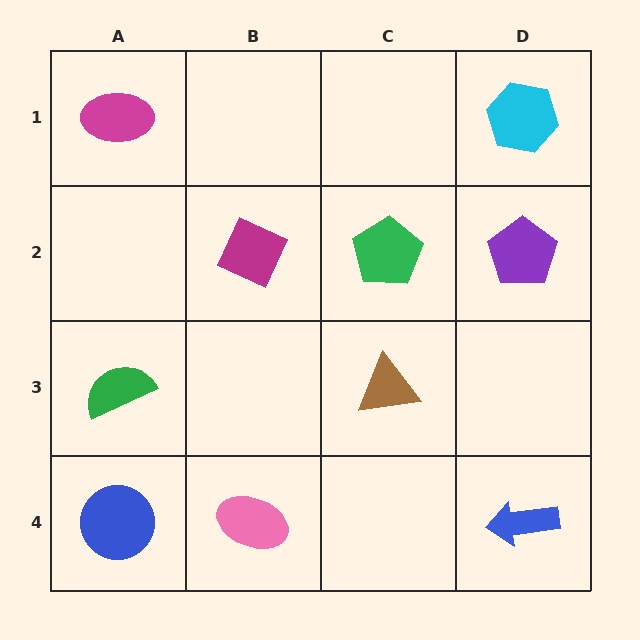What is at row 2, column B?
A magenta diamond.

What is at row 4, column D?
A blue arrow.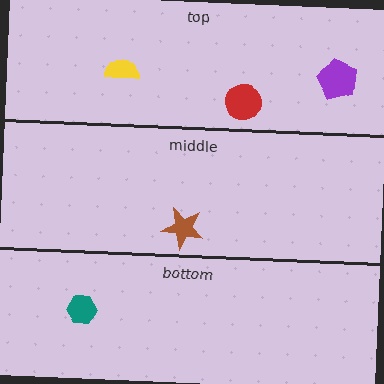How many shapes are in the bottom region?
1.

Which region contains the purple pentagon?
The top region.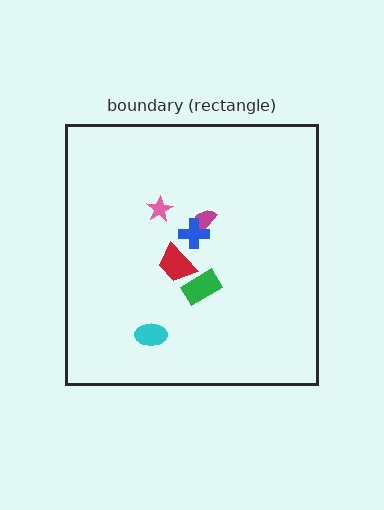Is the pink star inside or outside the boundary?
Inside.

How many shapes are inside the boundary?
6 inside, 0 outside.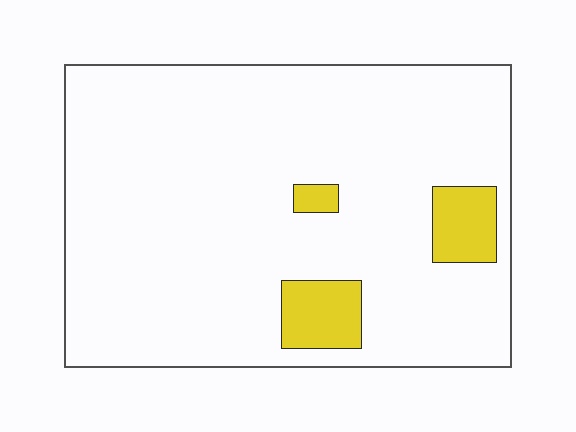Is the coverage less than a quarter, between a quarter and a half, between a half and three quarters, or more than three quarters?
Less than a quarter.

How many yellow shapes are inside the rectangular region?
3.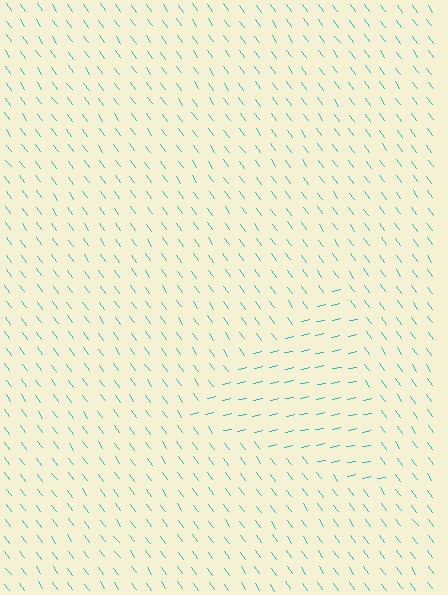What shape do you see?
I see a triangle.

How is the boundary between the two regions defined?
The boundary is defined purely by a change in line orientation (approximately 66 degrees difference). All lines are the same color and thickness.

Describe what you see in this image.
The image is filled with small cyan line segments. A triangle region in the image has lines oriented differently from the surrounding lines, creating a visible texture boundary.